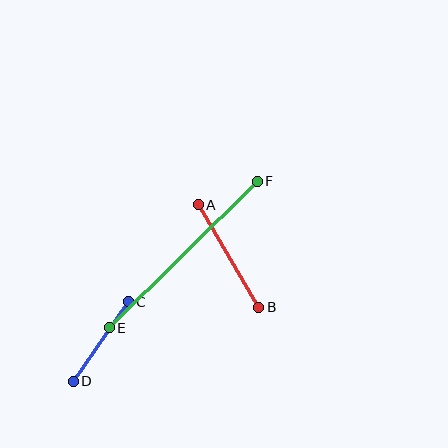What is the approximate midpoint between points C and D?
The midpoint is at approximately (101, 342) pixels.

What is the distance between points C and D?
The distance is approximately 97 pixels.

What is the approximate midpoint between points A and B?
The midpoint is at approximately (229, 256) pixels.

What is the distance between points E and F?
The distance is approximately 208 pixels.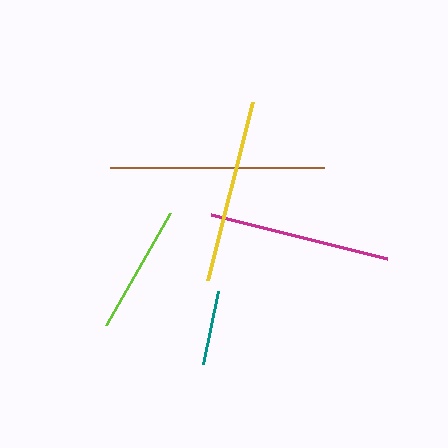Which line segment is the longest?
The brown line is the longest at approximately 214 pixels.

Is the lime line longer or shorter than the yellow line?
The yellow line is longer than the lime line.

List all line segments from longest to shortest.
From longest to shortest: brown, yellow, magenta, lime, teal.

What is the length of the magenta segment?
The magenta segment is approximately 181 pixels long.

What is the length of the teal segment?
The teal segment is approximately 75 pixels long.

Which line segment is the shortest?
The teal line is the shortest at approximately 75 pixels.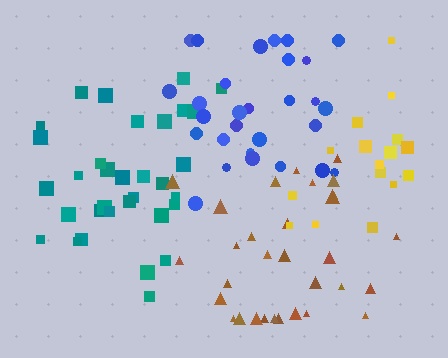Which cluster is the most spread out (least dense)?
Yellow.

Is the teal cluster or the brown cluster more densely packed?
Brown.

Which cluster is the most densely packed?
Brown.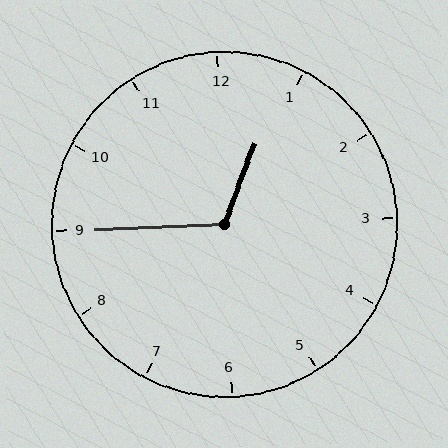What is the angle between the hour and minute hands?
Approximately 112 degrees.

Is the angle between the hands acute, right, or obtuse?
It is obtuse.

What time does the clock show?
12:45.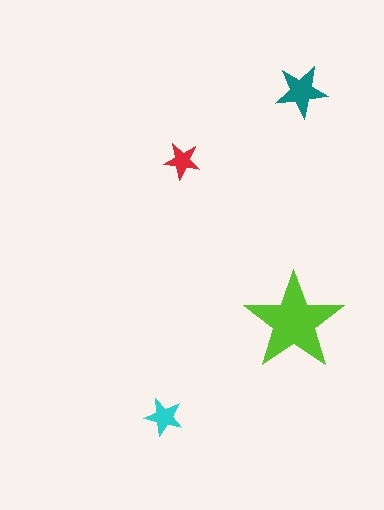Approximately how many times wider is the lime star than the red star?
About 2.5 times wider.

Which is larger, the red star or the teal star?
The teal one.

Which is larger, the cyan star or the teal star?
The teal one.